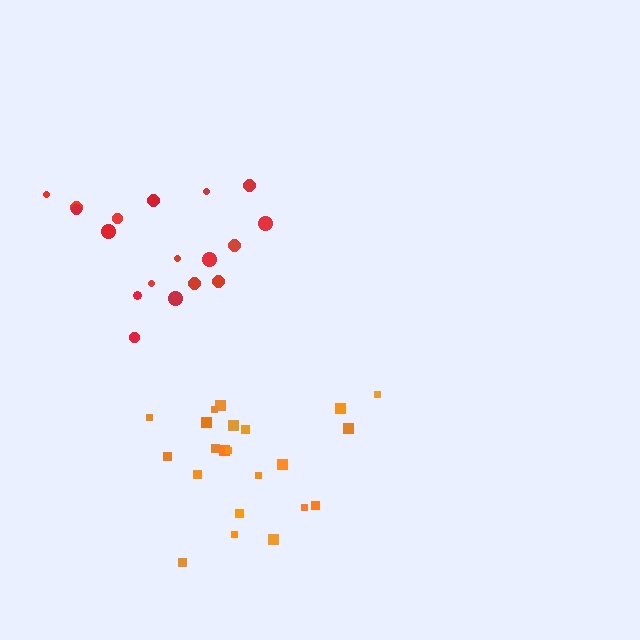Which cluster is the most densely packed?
Orange.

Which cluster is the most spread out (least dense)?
Red.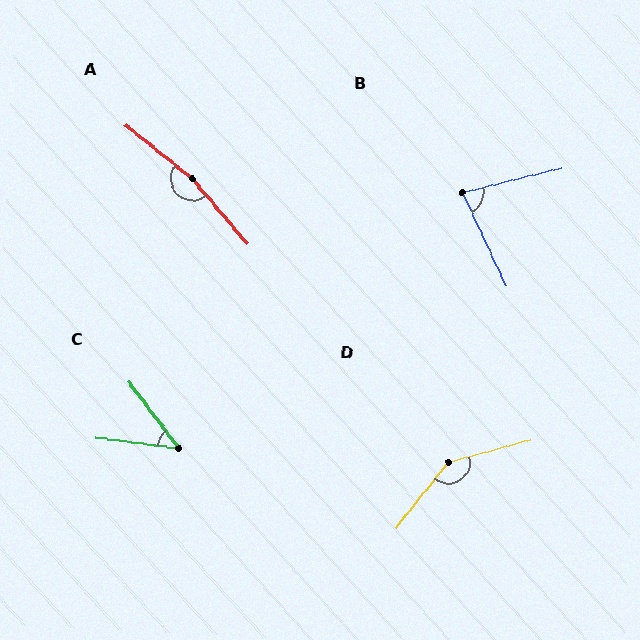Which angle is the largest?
A, at approximately 169 degrees.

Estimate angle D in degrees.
Approximately 144 degrees.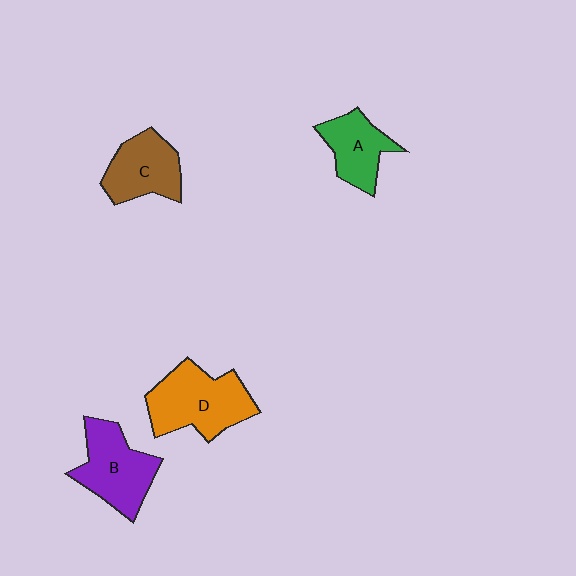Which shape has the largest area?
Shape D (orange).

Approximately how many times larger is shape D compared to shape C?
Approximately 1.4 times.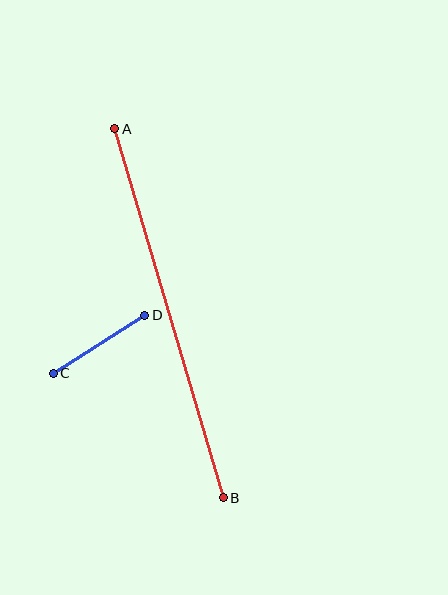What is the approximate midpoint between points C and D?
The midpoint is at approximately (99, 344) pixels.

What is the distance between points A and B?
The distance is approximately 385 pixels.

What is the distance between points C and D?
The distance is approximately 108 pixels.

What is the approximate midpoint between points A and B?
The midpoint is at approximately (169, 313) pixels.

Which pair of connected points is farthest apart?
Points A and B are farthest apart.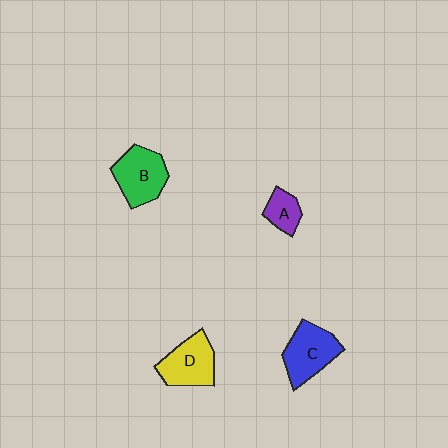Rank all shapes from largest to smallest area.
From largest to smallest: C (blue), B (green), D (yellow), A (purple).